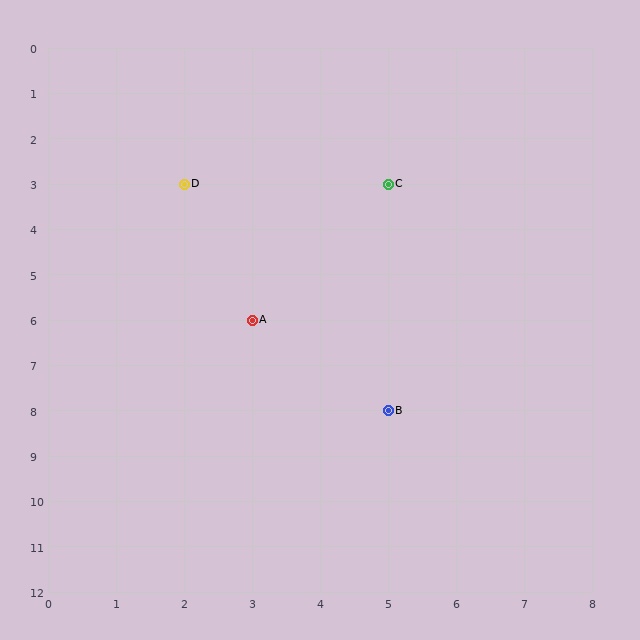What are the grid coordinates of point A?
Point A is at grid coordinates (3, 6).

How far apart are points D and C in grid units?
Points D and C are 3 columns apart.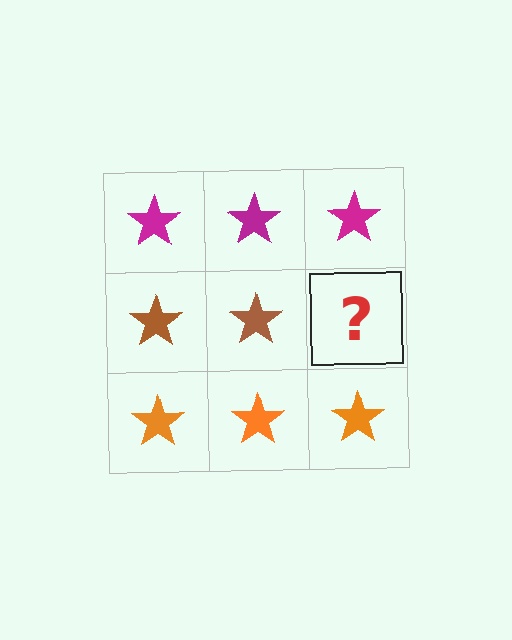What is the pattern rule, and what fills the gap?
The rule is that each row has a consistent color. The gap should be filled with a brown star.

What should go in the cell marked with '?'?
The missing cell should contain a brown star.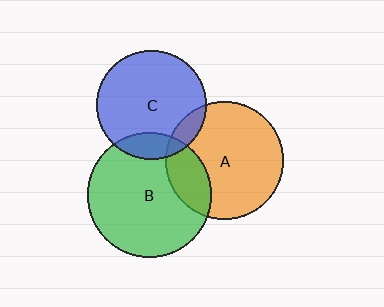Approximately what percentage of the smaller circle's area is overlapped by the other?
Approximately 10%.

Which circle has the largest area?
Circle B (green).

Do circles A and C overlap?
Yes.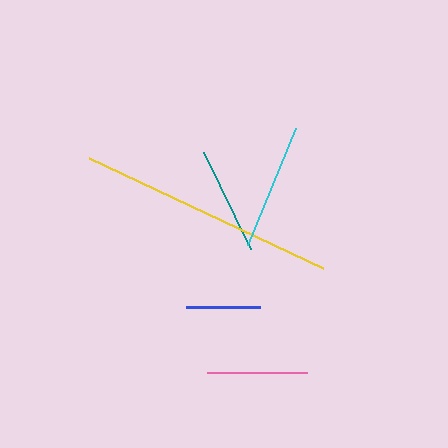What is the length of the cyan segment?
The cyan segment is approximately 127 pixels long.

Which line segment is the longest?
The yellow line is the longest at approximately 259 pixels.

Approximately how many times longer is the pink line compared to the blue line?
The pink line is approximately 1.3 times the length of the blue line.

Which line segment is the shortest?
The blue line is the shortest at approximately 74 pixels.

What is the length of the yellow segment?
The yellow segment is approximately 259 pixels long.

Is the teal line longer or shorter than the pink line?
The teal line is longer than the pink line.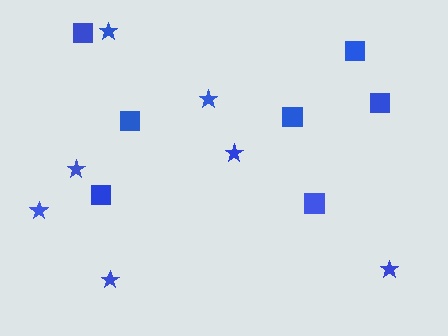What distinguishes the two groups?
There are 2 groups: one group of stars (7) and one group of squares (7).